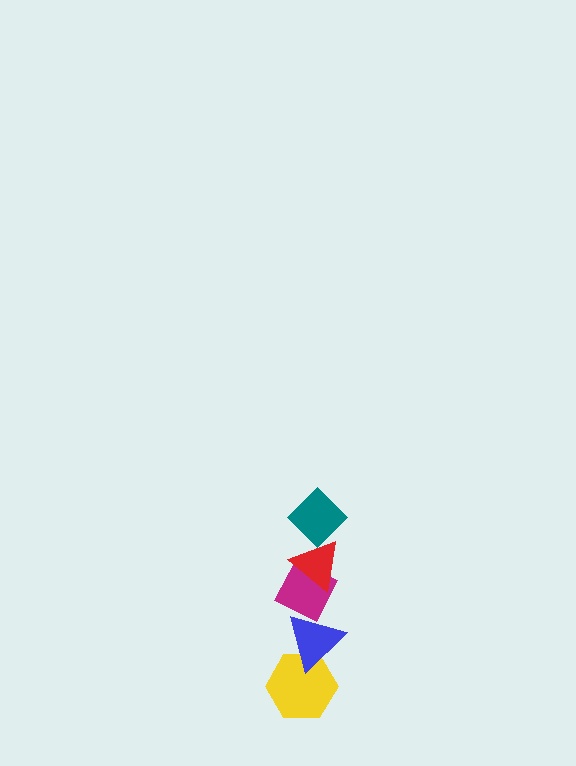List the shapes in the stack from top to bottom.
From top to bottom: the teal diamond, the red triangle, the magenta diamond, the blue triangle, the yellow hexagon.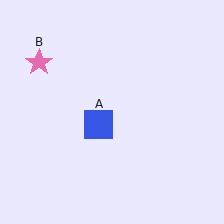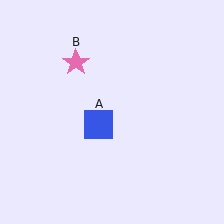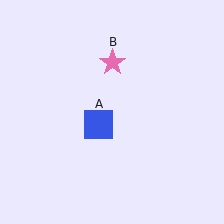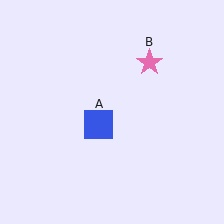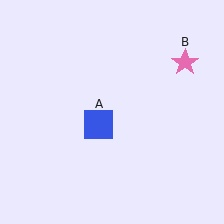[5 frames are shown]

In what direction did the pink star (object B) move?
The pink star (object B) moved right.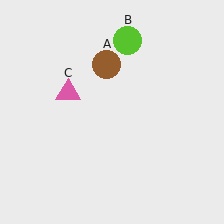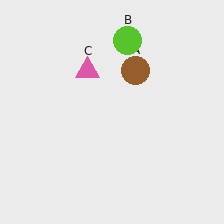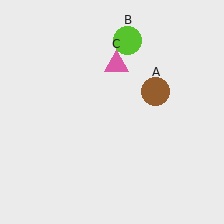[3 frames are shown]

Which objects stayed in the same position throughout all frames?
Lime circle (object B) remained stationary.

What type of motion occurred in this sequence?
The brown circle (object A), pink triangle (object C) rotated clockwise around the center of the scene.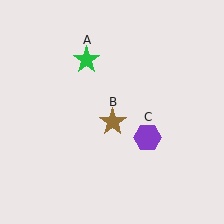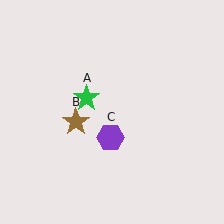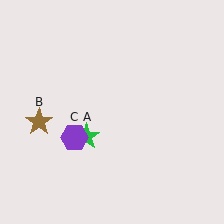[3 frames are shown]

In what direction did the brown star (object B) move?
The brown star (object B) moved left.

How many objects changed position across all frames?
3 objects changed position: green star (object A), brown star (object B), purple hexagon (object C).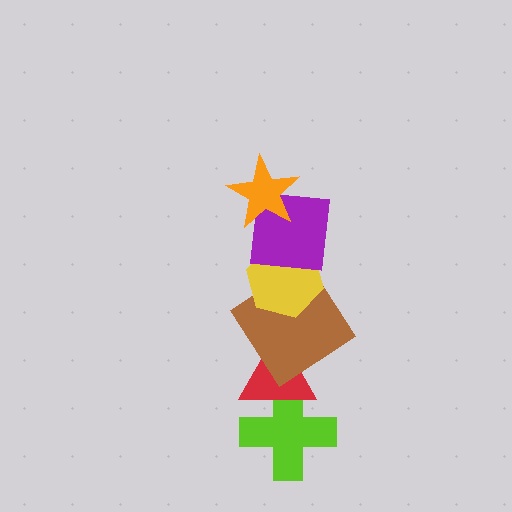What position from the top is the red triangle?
The red triangle is 5th from the top.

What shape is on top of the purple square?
The orange star is on top of the purple square.